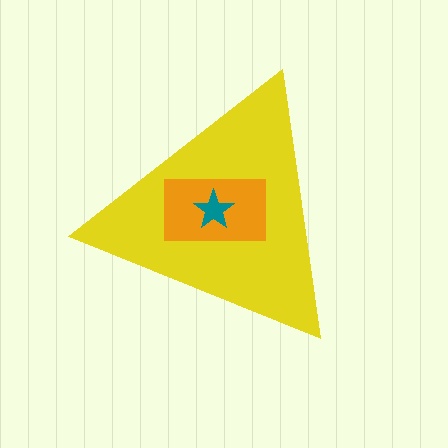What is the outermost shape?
The yellow triangle.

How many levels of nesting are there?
3.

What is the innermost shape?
The teal star.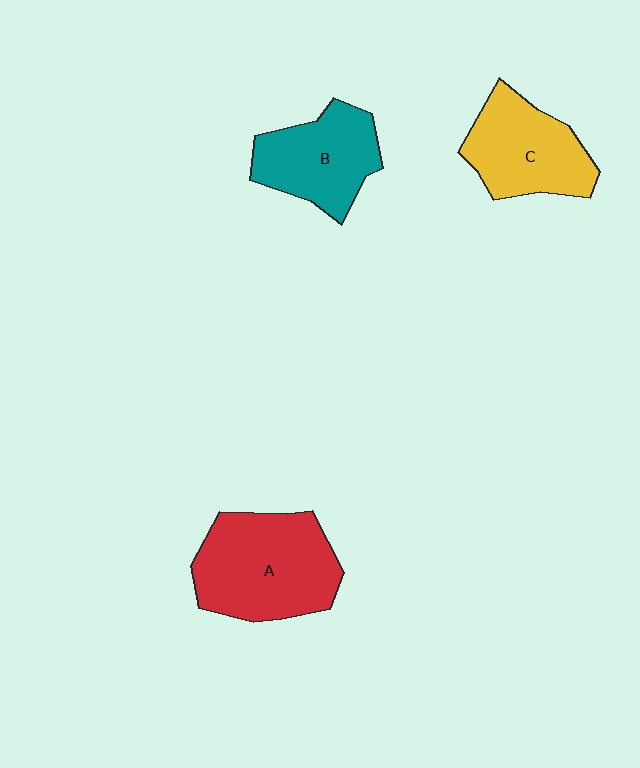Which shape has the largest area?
Shape A (red).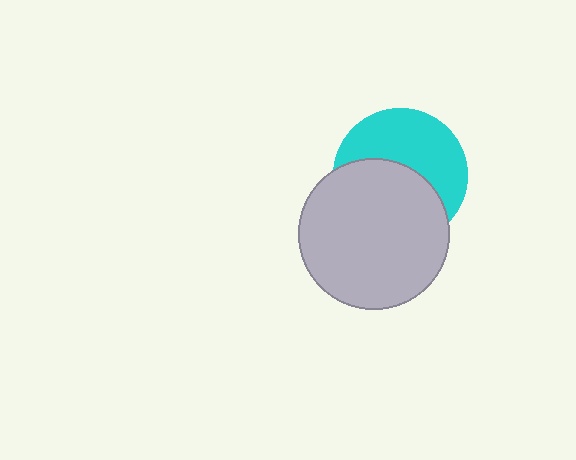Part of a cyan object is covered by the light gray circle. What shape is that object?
It is a circle.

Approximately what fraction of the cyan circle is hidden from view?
Roughly 51% of the cyan circle is hidden behind the light gray circle.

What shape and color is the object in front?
The object in front is a light gray circle.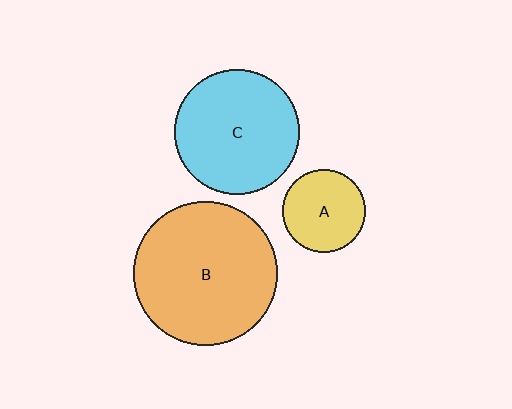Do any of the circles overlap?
No, none of the circles overlap.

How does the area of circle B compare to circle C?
Approximately 1.3 times.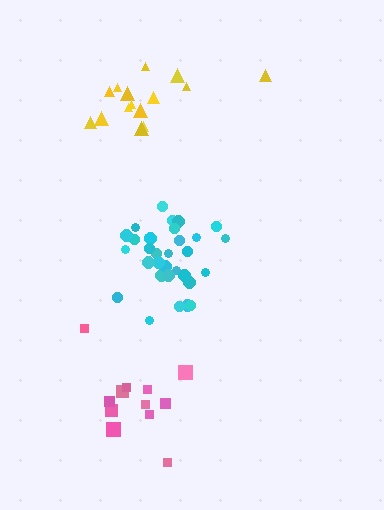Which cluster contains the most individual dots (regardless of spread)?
Cyan (32).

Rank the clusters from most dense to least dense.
cyan, yellow, pink.